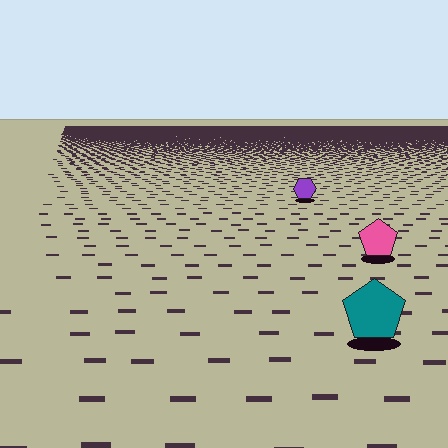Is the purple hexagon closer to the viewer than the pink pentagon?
No. The pink pentagon is closer — you can tell from the texture gradient: the ground texture is coarser near it.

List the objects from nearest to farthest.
From nearest to farthest: the teal pentagon, the pink pentagon, the purple hexagon.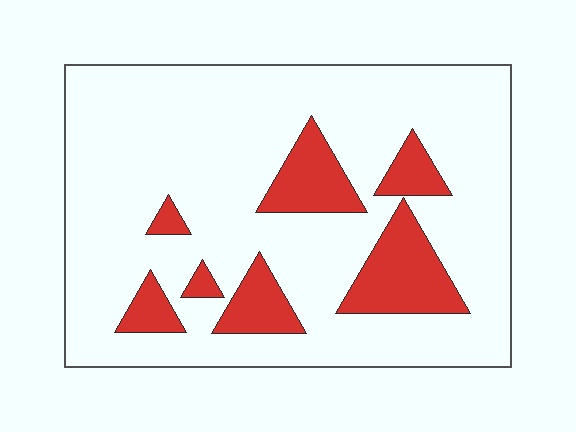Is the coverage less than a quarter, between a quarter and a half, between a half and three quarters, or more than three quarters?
Less than a quarter.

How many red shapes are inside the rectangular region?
7.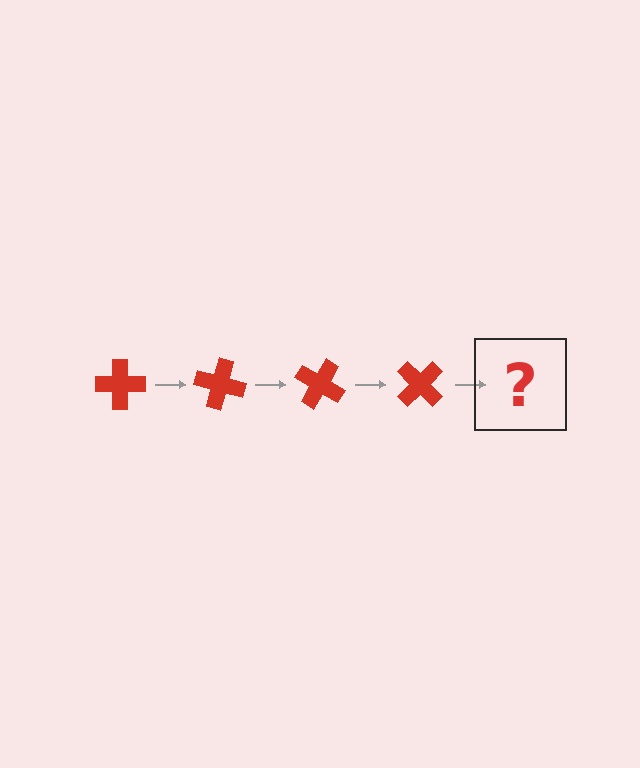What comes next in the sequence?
The next element should be a red cross rotated 60 degrees.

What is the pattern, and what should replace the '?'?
The pattern is that the cross rotates 15 degrees each step. The '?' should be a red cross rotated 60 degrees.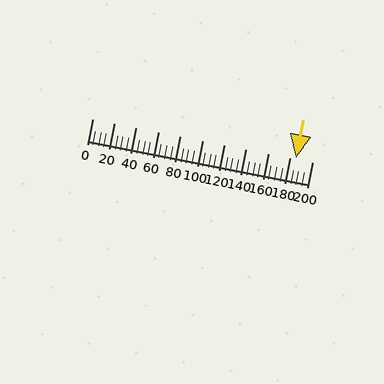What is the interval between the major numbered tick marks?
The major tick marks are spaced 20 units apart.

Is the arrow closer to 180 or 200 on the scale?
The arrow is closer to 180.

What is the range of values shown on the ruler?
The ruler shows values from 0 to 200.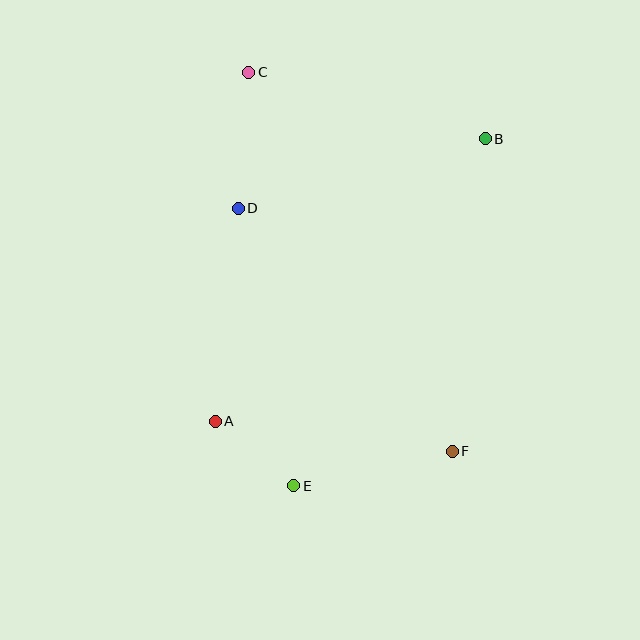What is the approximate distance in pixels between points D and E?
The distance between D and E is approximately 283 pixels.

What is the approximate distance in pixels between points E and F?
The distance between E and F is approximately 162 pixels.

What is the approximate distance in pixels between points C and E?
The distance between C and E is approximately 416 pixels.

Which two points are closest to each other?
Points A and E are closest to each other.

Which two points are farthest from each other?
Points C and F are farthest from each other.